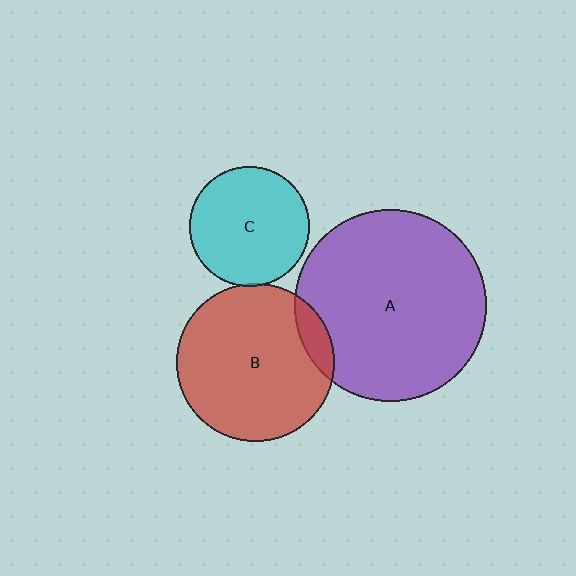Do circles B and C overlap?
Yes.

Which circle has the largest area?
Circle A (purple).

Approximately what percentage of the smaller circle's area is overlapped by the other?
Approximately 5%.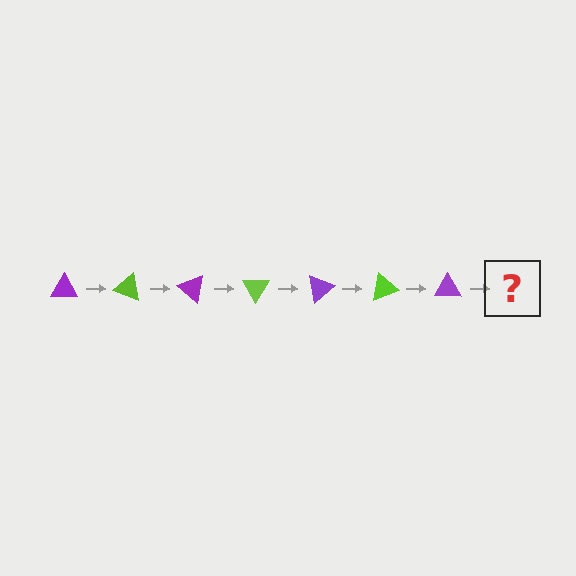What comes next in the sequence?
The next element should be a lime triangle, rotated 140 degrees from the start.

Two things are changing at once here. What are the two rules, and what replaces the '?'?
The two rules are that it rotates 20 degrees each step and the color cycles through purple and lime. The '?' should be a lime triangle, rotated 140 degrees from the start.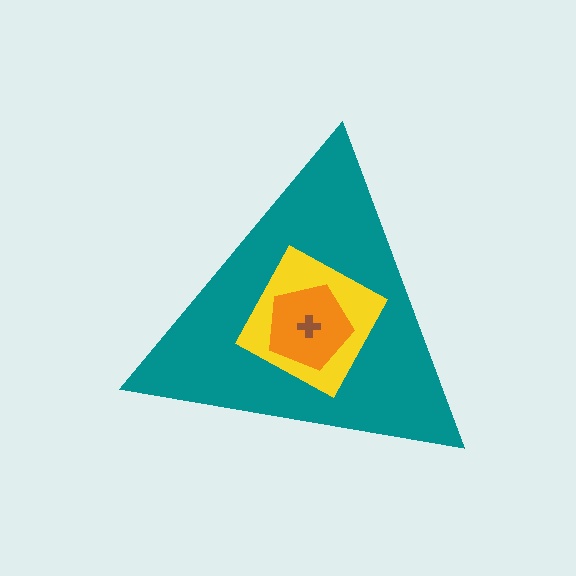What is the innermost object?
The brown cross.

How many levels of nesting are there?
4.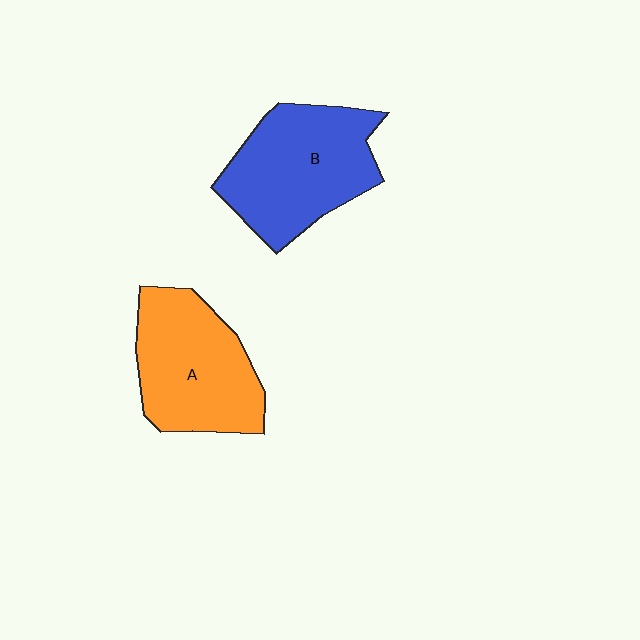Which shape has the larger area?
Shape B (blue).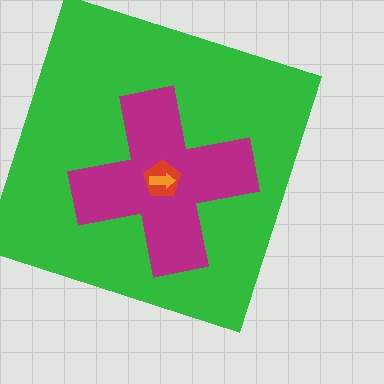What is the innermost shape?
The orange arrow.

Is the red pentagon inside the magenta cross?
Yes.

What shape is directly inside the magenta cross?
The red pentagon.